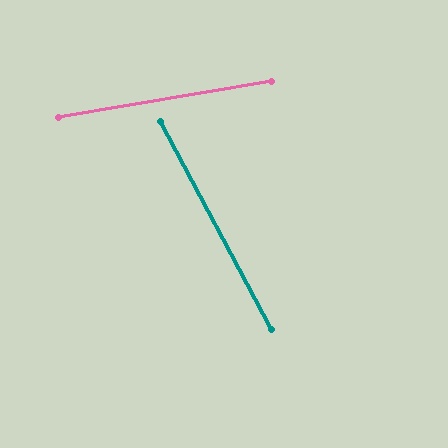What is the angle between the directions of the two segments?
Approximately 71 degrees.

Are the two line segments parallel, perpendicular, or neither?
Neither parallel nor perpendicular — they differ by about 71°.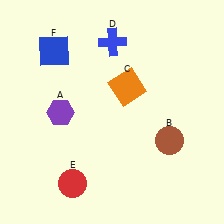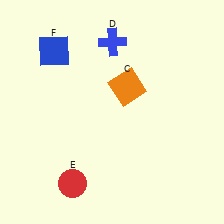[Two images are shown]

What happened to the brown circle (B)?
The brown circle (B) was removed in Image 2. It was in the bottom-right area of Image 1.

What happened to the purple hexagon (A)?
The purple hexagon (A) was removed in Image 2. It was in the bottom-left area of Image 1.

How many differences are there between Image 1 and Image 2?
There are 2 differences between the two images.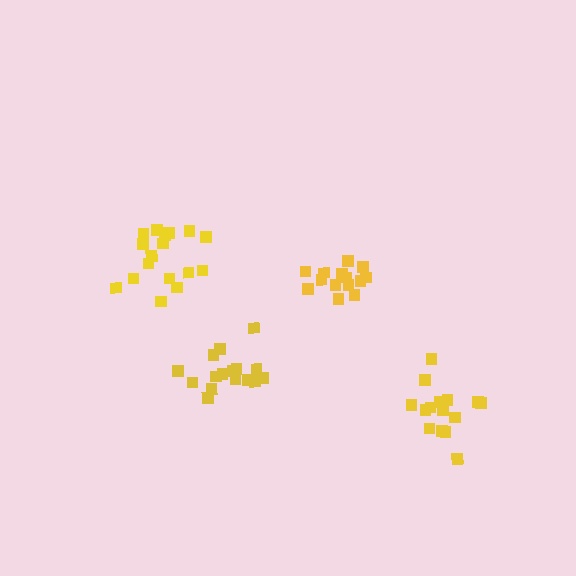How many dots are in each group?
Group 1: 17 dots, Group 2: 15 dots, Group 3: 16 dots, Group 4: 14 dots (62 total).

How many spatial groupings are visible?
There are 4 spatial groupings.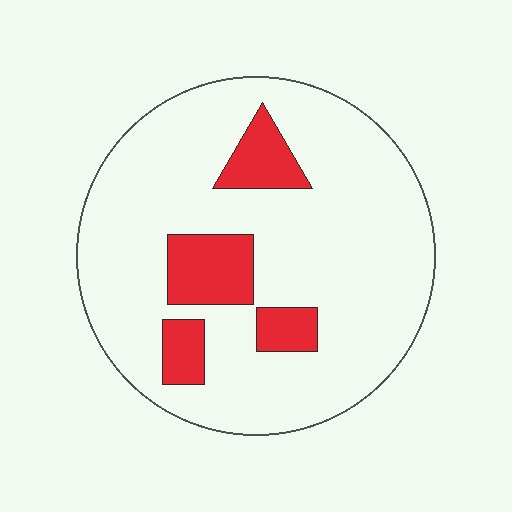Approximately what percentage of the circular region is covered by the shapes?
Approximately 15%.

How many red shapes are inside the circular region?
4.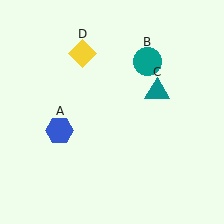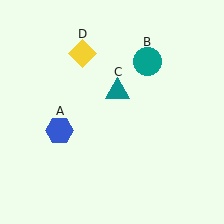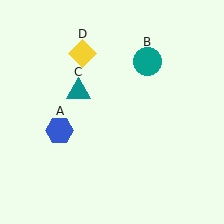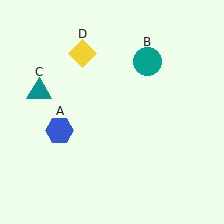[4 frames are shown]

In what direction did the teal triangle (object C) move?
The teal triangle (object C) moved left.